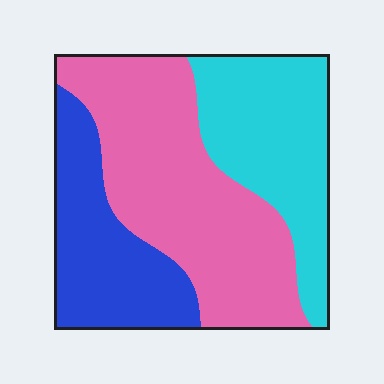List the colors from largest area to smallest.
From largest to smallest: pink, cyan, blue.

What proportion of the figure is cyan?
Cyan covers roughly 30% of the figure.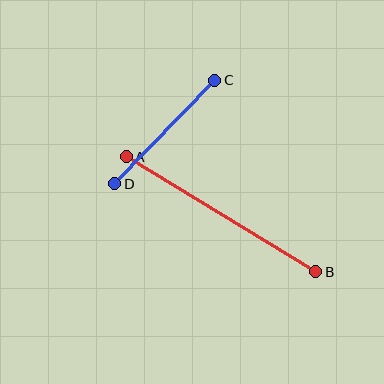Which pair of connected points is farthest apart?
Points A and B are farthest apart.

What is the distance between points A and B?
The distance is approximately 221 pixels.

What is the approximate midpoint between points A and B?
The midpoint is at approximately (221, 214) pixels.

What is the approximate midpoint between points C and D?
The midpoint is at approximately (165, 132) pixels.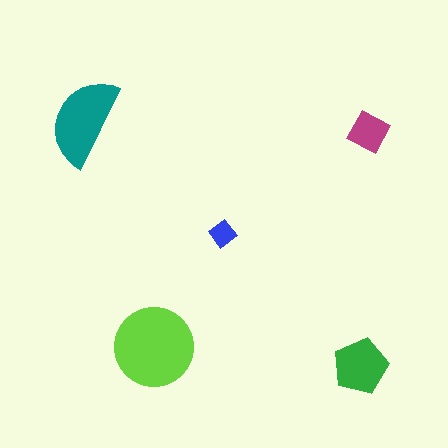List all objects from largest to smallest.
The lime circle, the teal semicircle, the green pentagon, the magenta square, the blue diamond.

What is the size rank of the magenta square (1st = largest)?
4th.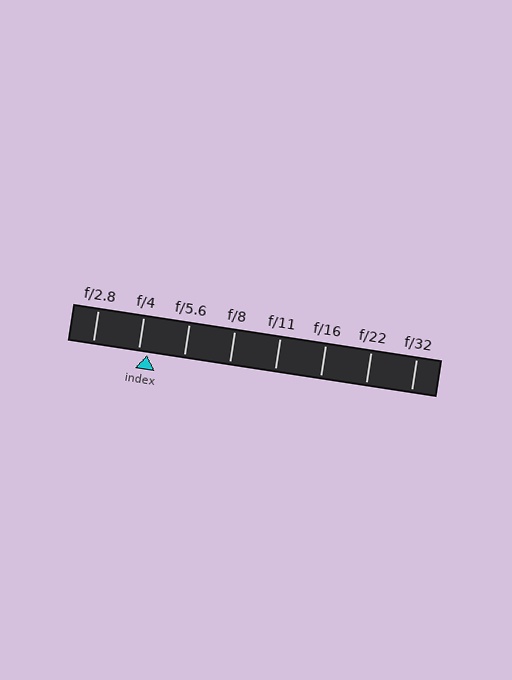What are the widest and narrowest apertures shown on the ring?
The widest aperture shown is f/2.8 and the narrowest is f/32.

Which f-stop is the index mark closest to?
The index mark is closest to f/4.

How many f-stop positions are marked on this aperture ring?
There are 8 f-stop positions marked.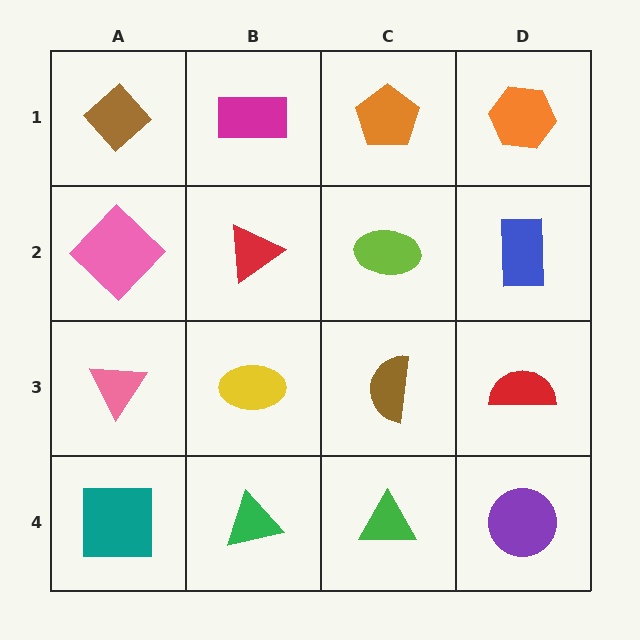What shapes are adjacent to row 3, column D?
A blue rectangle (row 2, column D), a purple circle (row 4, column D), a brown semicircle (row 3, column C).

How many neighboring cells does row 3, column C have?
4.